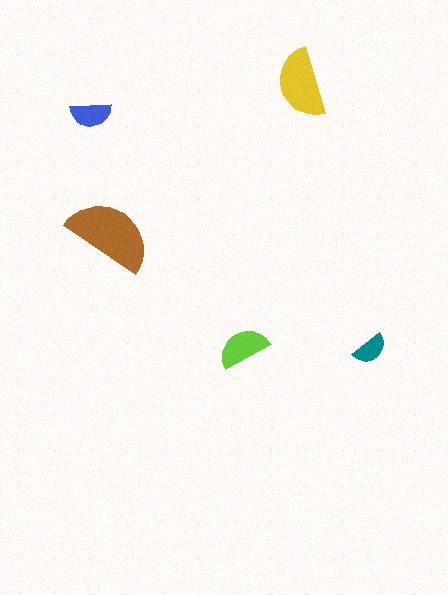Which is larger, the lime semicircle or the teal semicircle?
The lime one.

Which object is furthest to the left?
The blue semicircle is leftmost.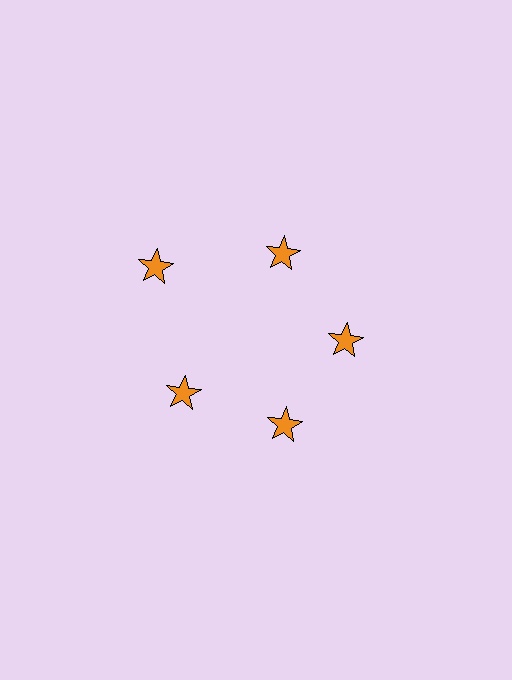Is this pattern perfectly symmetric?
No. The 5 orange stars are arranged in a ring, but one element near the 10 o'clock position is pushed outward from the center, breaking the 5-fold rotational symmetry.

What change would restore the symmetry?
The symmetry would be restored by moving it inward, back onto the ring so that all 5 stars sit at equal angles and equal distance from the center.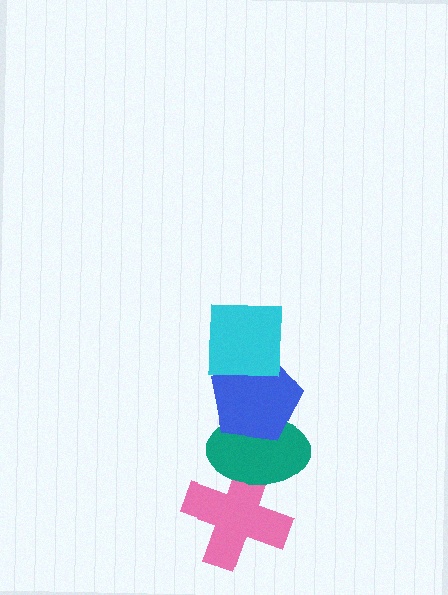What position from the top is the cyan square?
The cyan square is 1st from the top.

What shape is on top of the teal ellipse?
The blue pentagon is on top of the teal ellipse.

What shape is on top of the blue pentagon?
The cyan square is on top of the blue pentagon.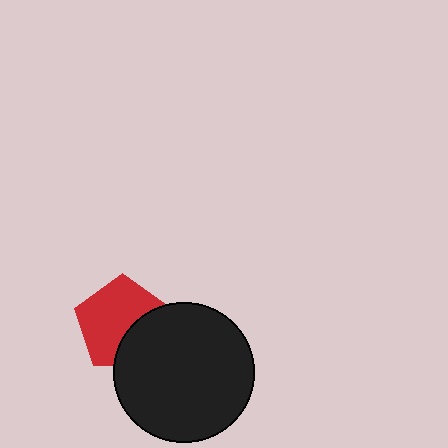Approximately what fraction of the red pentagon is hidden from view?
Roughly 34% of the red pentagon is hidden behind the black circle.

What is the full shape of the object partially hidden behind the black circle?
The partially hidden object is a red pentagon.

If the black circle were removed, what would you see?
You would see the complete red pentagon.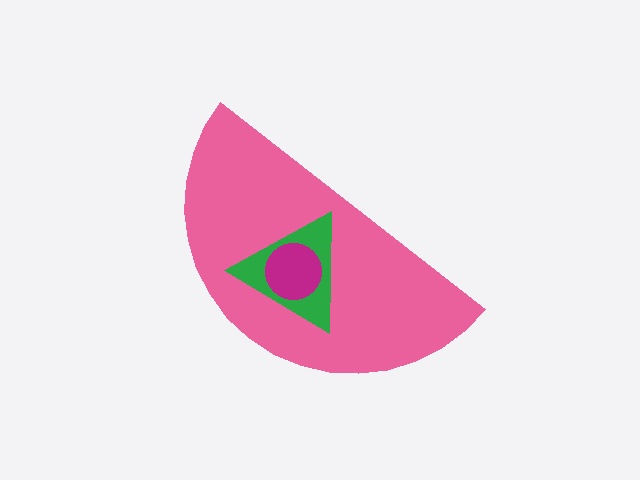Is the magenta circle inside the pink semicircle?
Yes.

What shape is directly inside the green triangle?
The magenta circle.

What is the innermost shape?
The magenta circle.